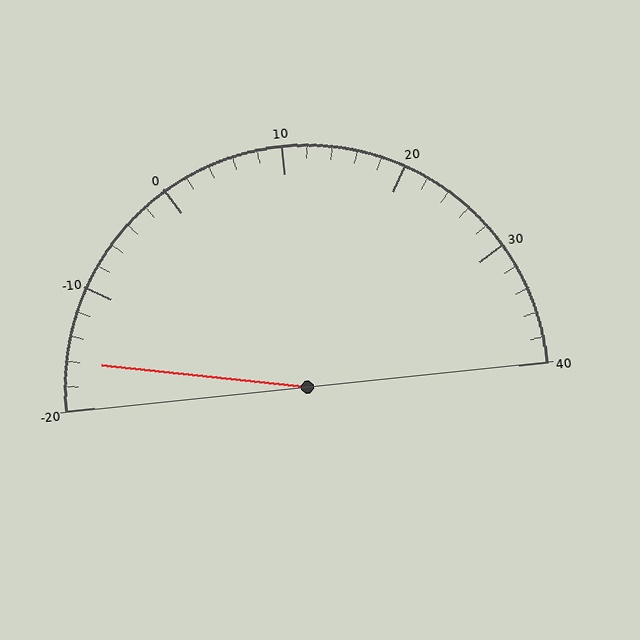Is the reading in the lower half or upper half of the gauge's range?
The reading is in the lower half of the range (-20 to 40).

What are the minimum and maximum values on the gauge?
The gauge ranges from -20 to 40.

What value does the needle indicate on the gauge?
The needle indicates approximately -16.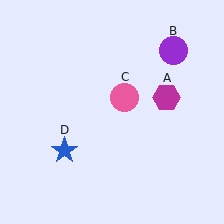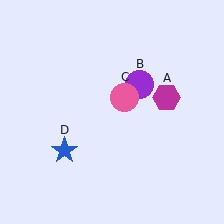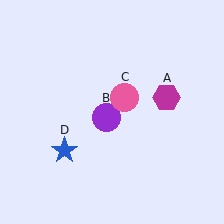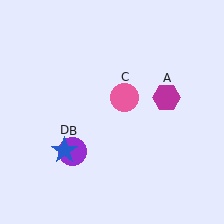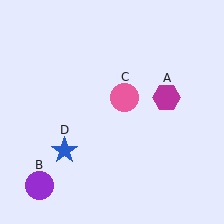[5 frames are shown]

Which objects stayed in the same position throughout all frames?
Magenta hexagon (object A) and pink circle (object C) and blue star (object D) remained stationary.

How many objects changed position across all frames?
1 object changed position: purple circle (object B).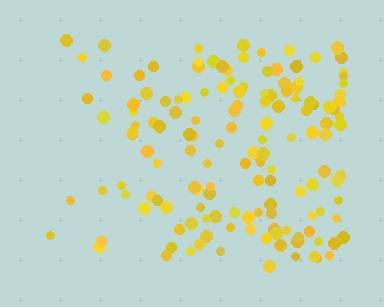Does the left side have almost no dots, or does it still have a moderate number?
Still a moderate number, just noticeably fewer than the right.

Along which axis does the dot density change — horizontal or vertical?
Horizontal.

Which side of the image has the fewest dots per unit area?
The left.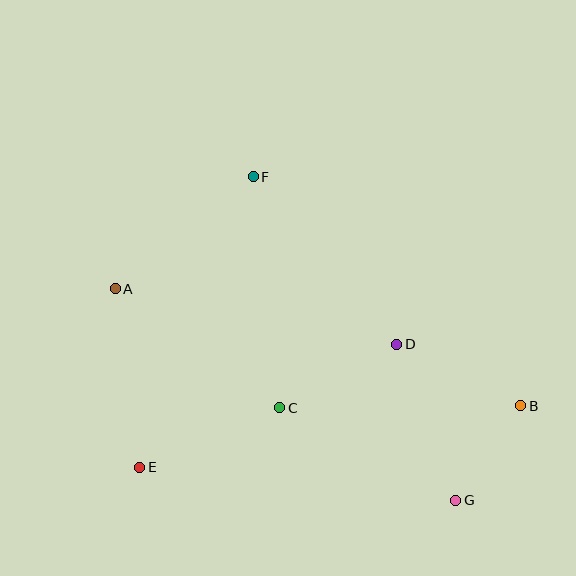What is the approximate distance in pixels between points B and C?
The distance between B and C is approximately 241 pixels.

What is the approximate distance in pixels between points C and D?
The distance between C and D is approximately 133 pixels.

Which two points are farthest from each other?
Points A and B are farthest from each other.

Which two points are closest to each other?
Points B and G are closest to each other.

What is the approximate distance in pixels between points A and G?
The distance between A and G is approximately 401 pixels.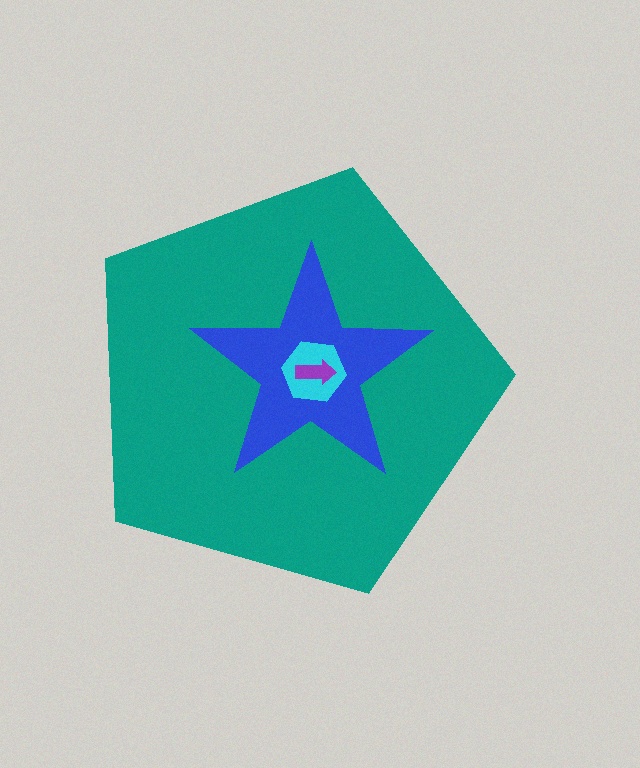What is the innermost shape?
The purple arrow.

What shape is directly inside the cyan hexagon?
The purple arrow.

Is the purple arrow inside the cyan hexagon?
Yes.